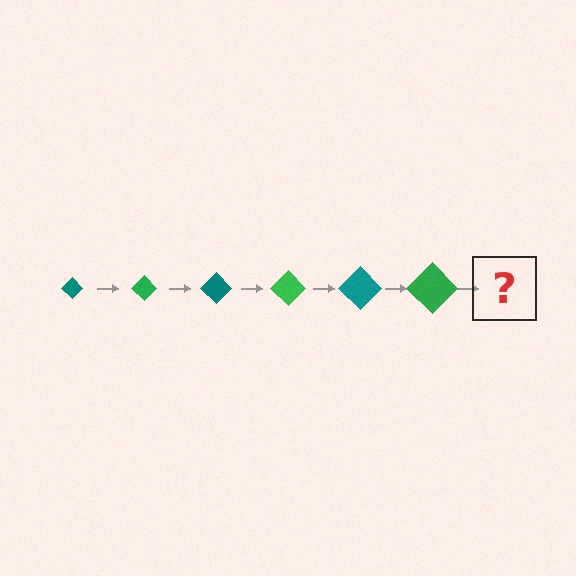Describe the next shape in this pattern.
It should be a teal diamond, larger than the previous one.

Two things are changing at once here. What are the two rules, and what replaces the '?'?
The two rules are that the diamond grows larger each step and the color cycles through teal and green. The '?' should be a teal diamond, larger than the previous one.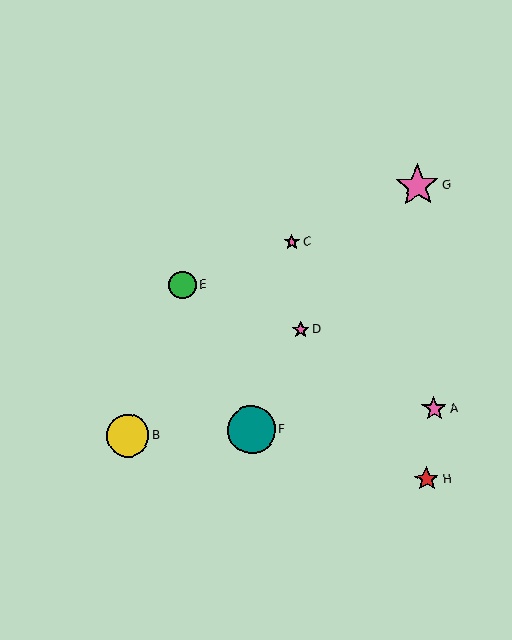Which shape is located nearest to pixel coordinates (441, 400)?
The pink star (labeled A) at (434, 409) is nearest to that location.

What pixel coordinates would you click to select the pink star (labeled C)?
Click at (292, 242) to select the pink star C.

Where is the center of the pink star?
The center of the pink star is at (301, 330).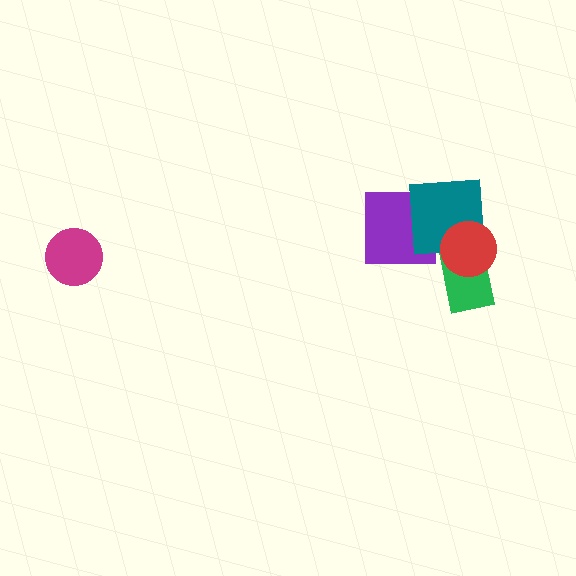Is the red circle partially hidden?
No, no other shape covers it.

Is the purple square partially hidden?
Yes, it is partially covered by another shape.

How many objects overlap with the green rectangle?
2 objects overlap with the green rectangle.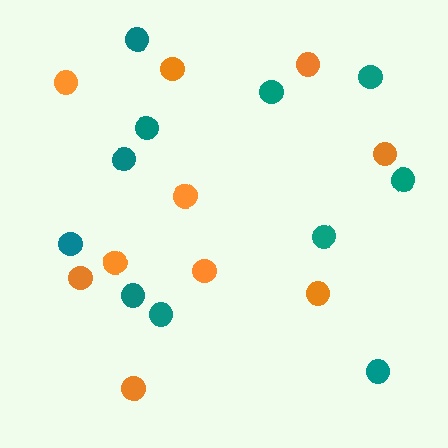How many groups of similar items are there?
There are 2 groups: one group of orange circles (10) and one group of teal circles (11).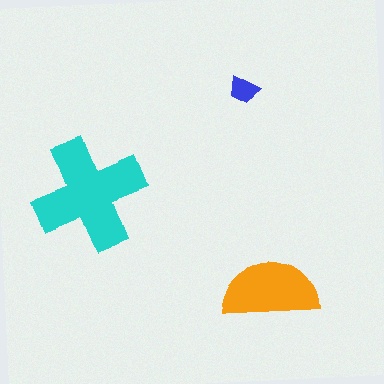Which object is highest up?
The blue trapezoid is topmost.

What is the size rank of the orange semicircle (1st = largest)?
2nd.